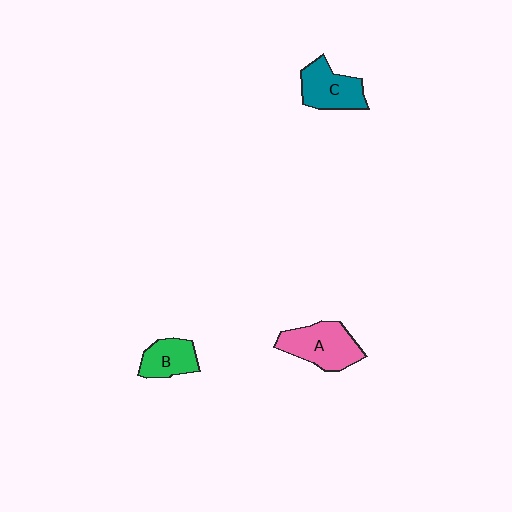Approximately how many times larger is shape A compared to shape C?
Approximately 1.2 times.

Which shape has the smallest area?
Shape B (green).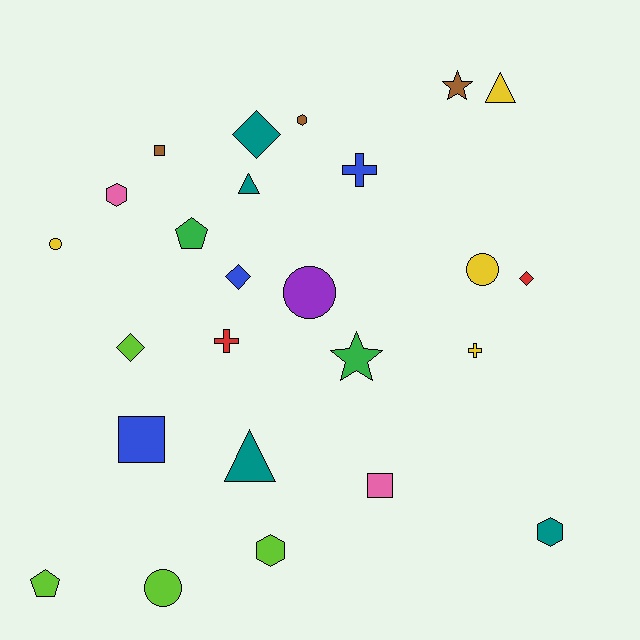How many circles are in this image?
There are 4 circles.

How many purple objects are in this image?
There is 1 purple object.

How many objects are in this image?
There are 25 objects.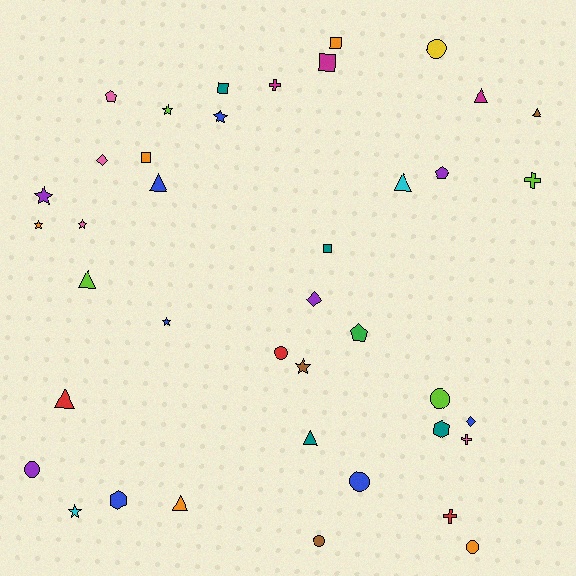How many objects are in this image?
There are 40 objects.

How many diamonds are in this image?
There are 3 diamonds.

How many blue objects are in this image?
There are 6 blue objects.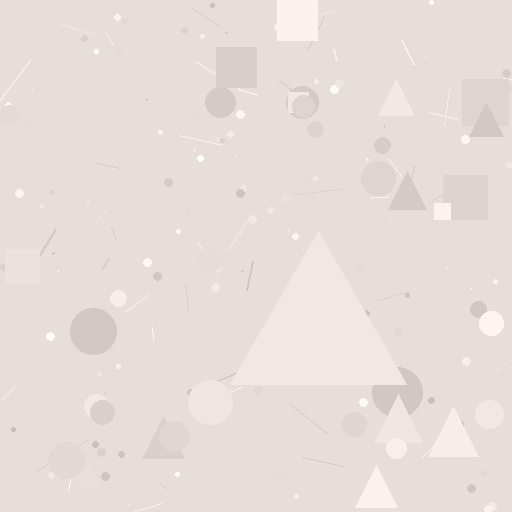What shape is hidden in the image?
A triangle is hidden in the image.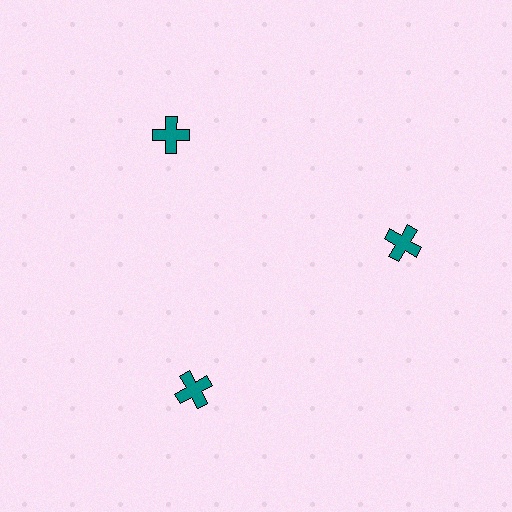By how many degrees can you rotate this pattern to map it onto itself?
The pattern maps onto itself every 120 degrees of rotation.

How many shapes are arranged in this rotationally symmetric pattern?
There are 3 shapes, arranged in 3 groups of 1.